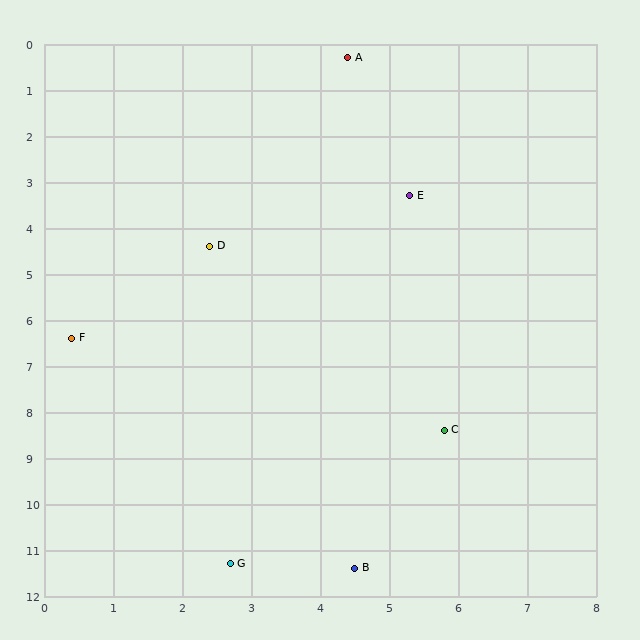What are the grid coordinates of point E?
Point E is at approximately (5.3, 3.3).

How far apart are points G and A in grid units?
Points G and A are about 11.1 grid units apart.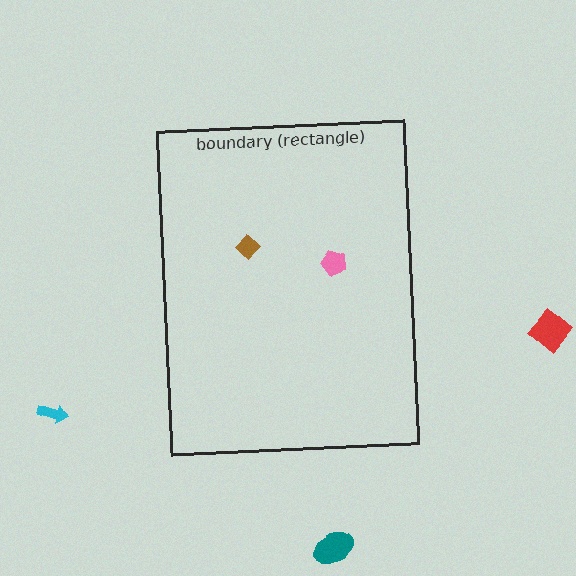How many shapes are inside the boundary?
2 inside, 3 outside.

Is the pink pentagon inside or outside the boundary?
Inside.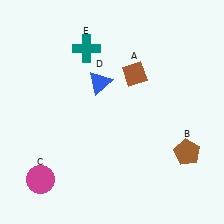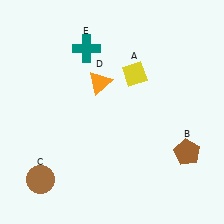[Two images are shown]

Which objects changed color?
A changed from brown to yellow. C changed from magenta to brown. D changed from blue to orange.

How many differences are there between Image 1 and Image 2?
There are 3 differences between the two images.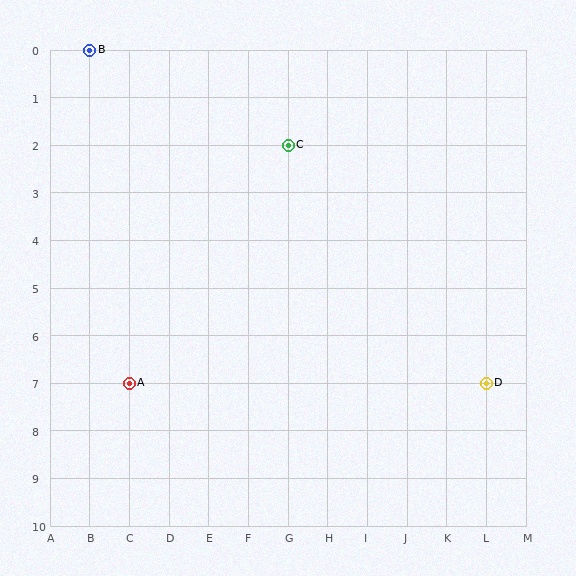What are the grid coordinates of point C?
Point C is at grid coordinates (G, 2).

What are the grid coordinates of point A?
Point A is at grid coordinates (C, 7).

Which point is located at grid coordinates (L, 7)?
Point D is at (L, 7).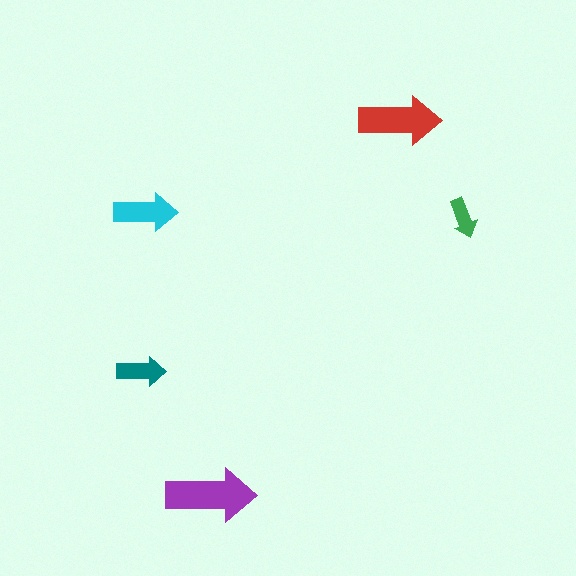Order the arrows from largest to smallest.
the purple one, the red one, the cyan one, the teal one, the green one.